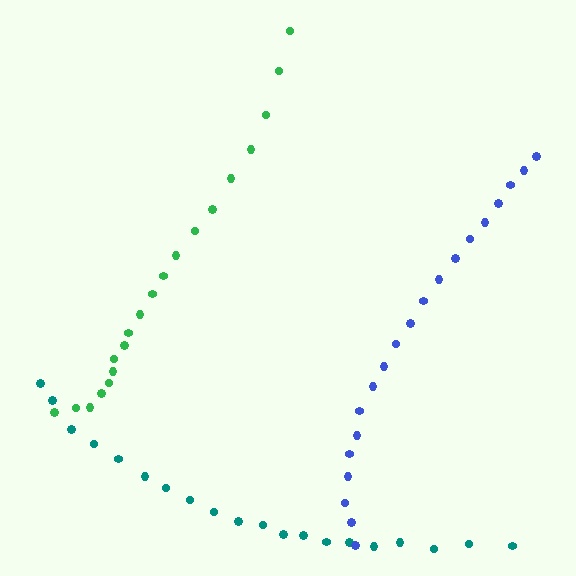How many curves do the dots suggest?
There are 3 distinct paths.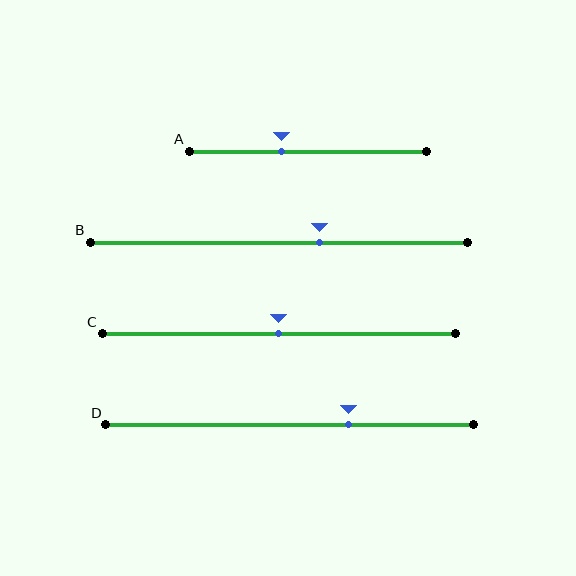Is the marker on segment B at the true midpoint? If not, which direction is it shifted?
No, the marker on segment B is shifted to the right by about 11% of the segment length.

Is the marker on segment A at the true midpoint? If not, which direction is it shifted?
No, the marker on segment A is shifted to the left by about 11% of the segment length.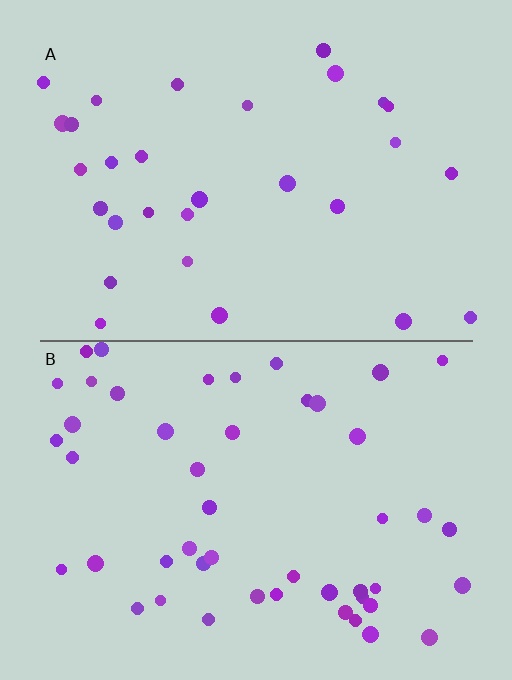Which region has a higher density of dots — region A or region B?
B (the bottom).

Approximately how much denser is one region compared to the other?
Approximately 1.6× — region B over region A.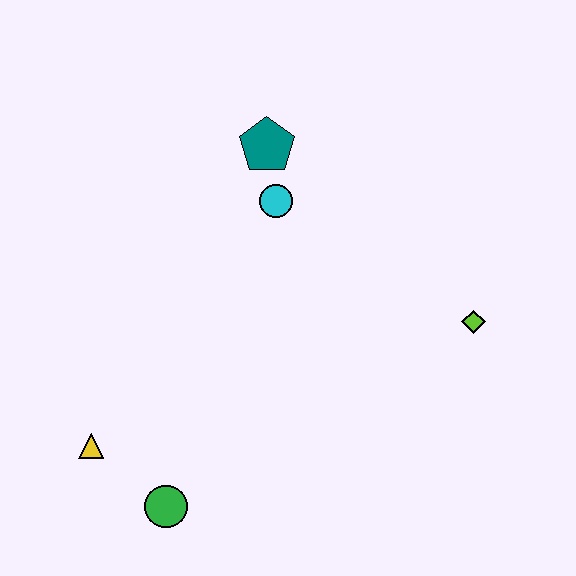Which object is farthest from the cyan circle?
The green circle is farthest from the cyan circle.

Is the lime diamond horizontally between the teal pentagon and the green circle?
No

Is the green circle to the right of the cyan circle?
No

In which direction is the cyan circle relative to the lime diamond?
The cyan circle is to the left of the lime diamond.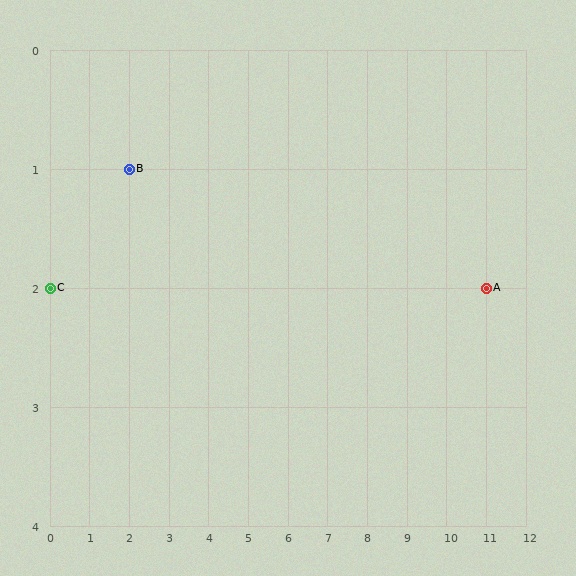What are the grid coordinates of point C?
Point C is at grid coordinates (0, 2).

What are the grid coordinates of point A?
Point A is at grid coordinates (11, 2).